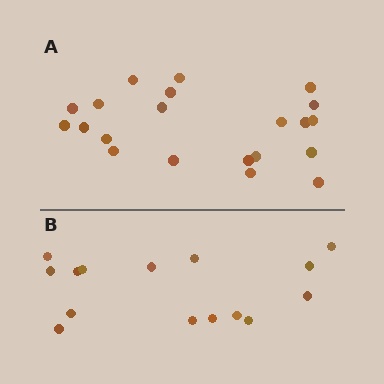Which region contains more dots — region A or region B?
Region A (the top region) has more dots.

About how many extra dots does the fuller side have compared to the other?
Region A has about 6 more dots than region B.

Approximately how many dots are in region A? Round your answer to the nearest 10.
About 20 dots. (The exact count is 21, which rounds to 20.)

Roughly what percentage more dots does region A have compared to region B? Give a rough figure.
About 40% more.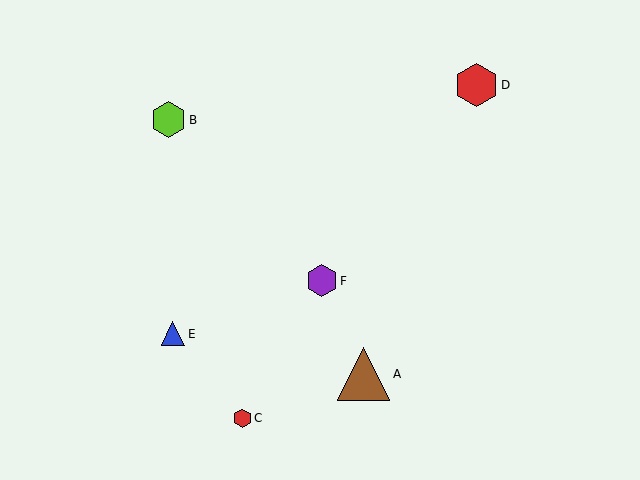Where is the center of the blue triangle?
The center of the blue triangle is at (173, 334).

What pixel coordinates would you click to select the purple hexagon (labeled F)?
Click at (322, 281) to select the purple hexagon F.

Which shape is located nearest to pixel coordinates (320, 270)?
The purple hexagon (labeled F) at (322, 281) is nearest to that location.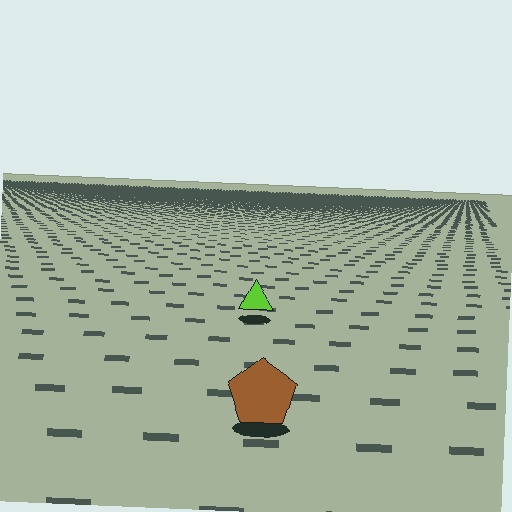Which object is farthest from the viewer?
The lime triangle is farthest from the viewer. It appears smaller and the ground texture around it is denser.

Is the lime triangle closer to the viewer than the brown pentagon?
No. The brown pentagon is closer — you can tell from the texture gradient: the ground texture is coarser near it.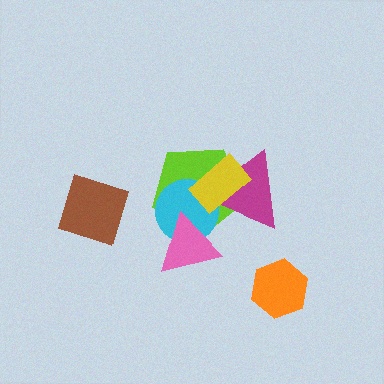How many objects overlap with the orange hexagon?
0 objects overlap with the orange hexagon.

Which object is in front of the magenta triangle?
The yellow rectangle is in front of the magenta triangle.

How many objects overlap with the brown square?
0 objects overlap with the brown square.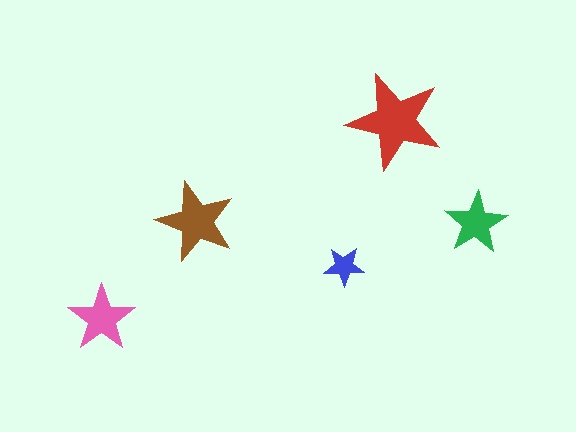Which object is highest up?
The red star is topmost.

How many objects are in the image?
There are 5 objects in the image.